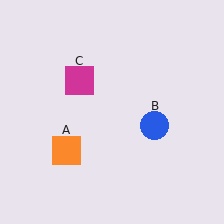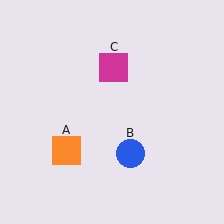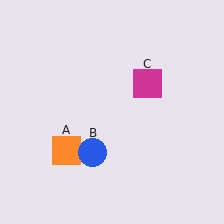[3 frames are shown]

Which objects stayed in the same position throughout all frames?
Orange square (object A) remained stationary.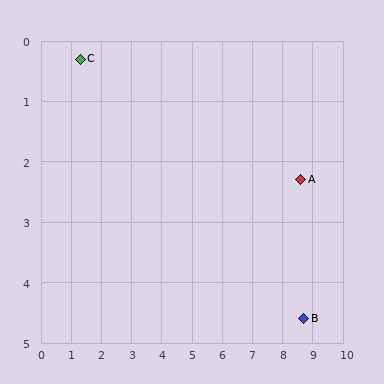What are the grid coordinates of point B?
Point B is at approximately (8.7, 4.6).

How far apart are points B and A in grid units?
Points B and A are about 2.3 grid units apart.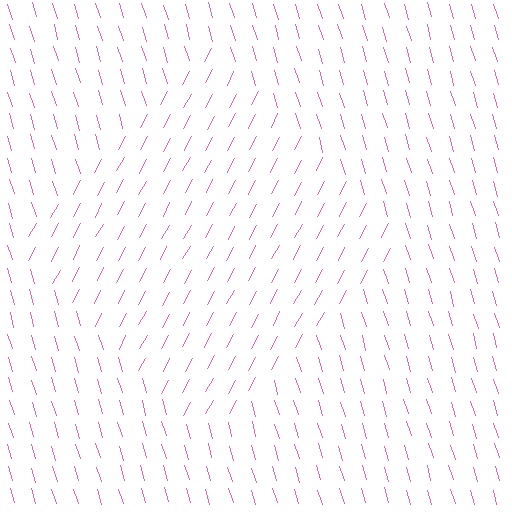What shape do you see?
I see a diamond.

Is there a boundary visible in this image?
Yes, there is a texture boundary formed by a change in line orientation.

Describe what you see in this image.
The image is filled with small pink line segments. A diamond region in the image has lines oriented differently from the surrounding lines, creating a visible texture boundary.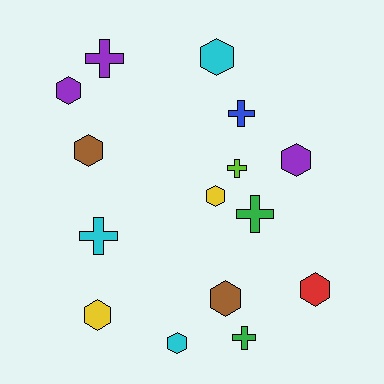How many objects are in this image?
There are 15 objects.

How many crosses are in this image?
There are 6 crosses.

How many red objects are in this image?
There is 1 red object.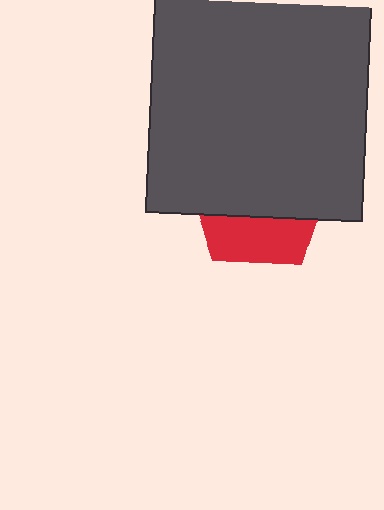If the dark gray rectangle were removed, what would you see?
You would see the complete red pentagon.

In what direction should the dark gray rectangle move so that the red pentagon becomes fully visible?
The dark gray rectangle should move up. That is the shortest direction to clear the overlap and leave the red pentagon fully visible.